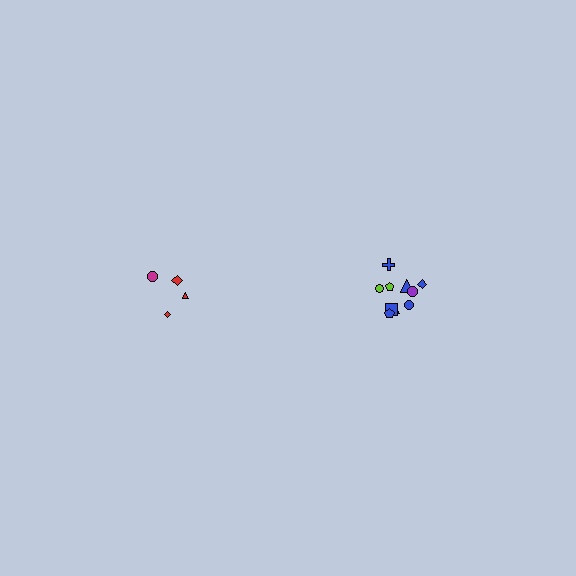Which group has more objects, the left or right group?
The right group.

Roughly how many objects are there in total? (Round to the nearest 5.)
Roughly 15 objects in total.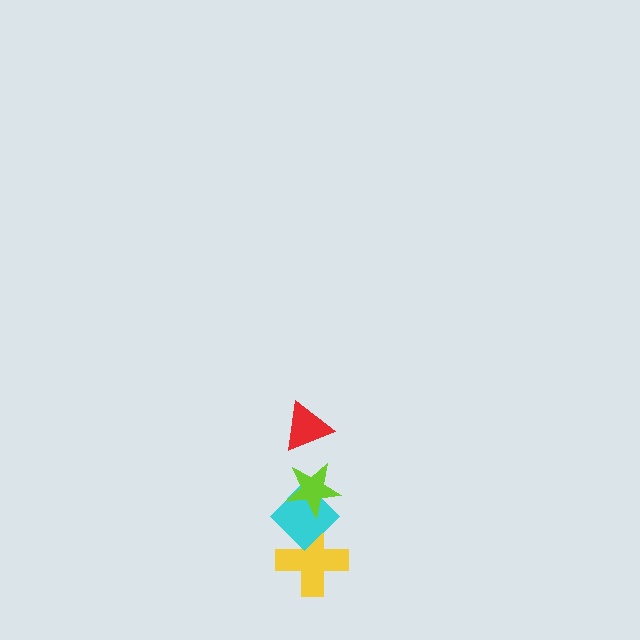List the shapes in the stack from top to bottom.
From top to bottom: the red triangle, the lime star, the cyan diamond, the yellow cross.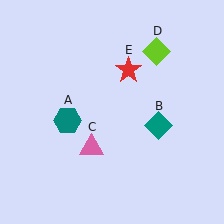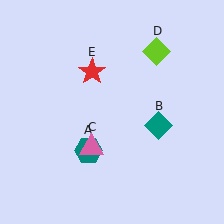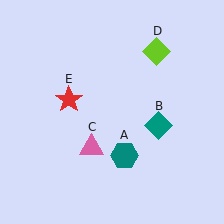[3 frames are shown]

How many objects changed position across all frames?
2 objects changed position: teal hexagon (object A), red star (object E).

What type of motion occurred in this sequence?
The teal hexagon (object A), red star (object E) rotated counterclockwise around the center of the scene.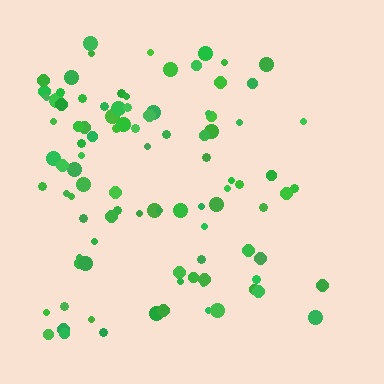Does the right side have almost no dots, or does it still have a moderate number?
Still a moderate number, just noticeably fewer than the left.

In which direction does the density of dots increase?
From right to left, with the left side densest.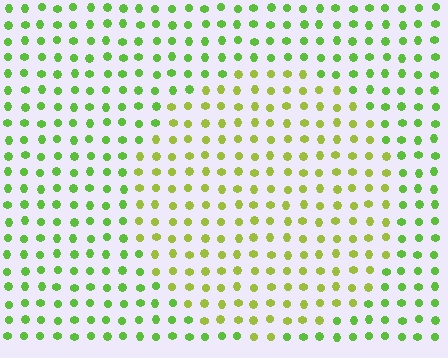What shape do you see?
I see a circle.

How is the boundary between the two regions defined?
The boundary is defined purely by a slight shift in hue (about 30 degrees). Spacing, size, and orientation are identical on both sides.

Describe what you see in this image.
The image is filled with small lime elements in a uniform arrangement. A circle-shaped region is visible where the elements are tinted to a slightly different hue, forming a subtle color boundary.